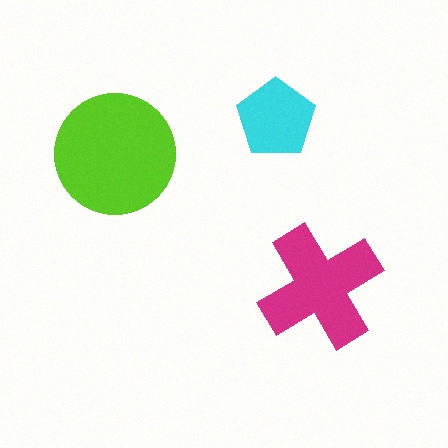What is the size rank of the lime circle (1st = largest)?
1st.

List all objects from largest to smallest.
The lime circle, the magenta cross, the cyan pentagon.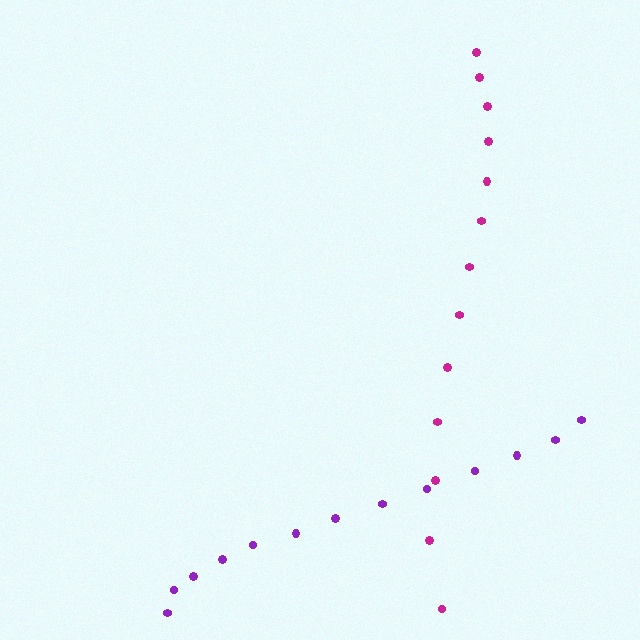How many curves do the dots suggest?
There are 2 distinct paths.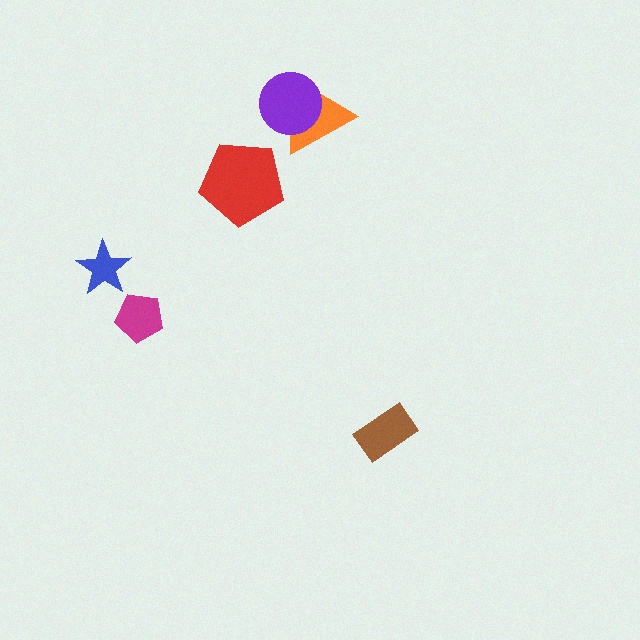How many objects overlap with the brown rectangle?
0 objects overlap with the brown rectangle.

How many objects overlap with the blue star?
0 objects overlap with the blue star.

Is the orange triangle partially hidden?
Yes, it is partially covered by another shape.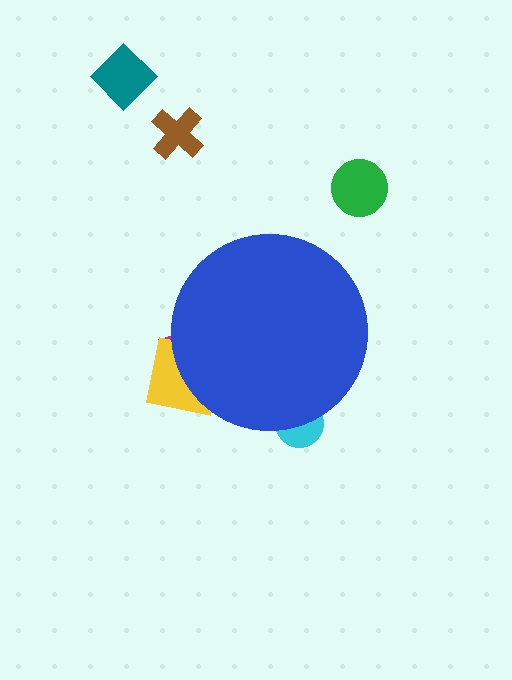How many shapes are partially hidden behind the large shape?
3 shapes are partially hidden.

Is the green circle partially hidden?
No, the green circle is fully visible.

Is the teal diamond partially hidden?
No, the teal diamond is fully visible.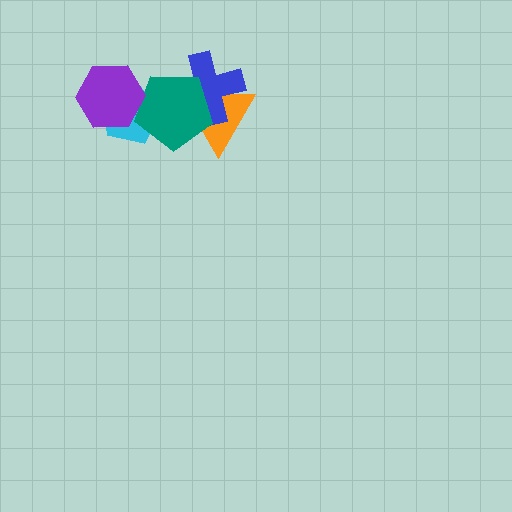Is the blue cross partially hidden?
Yes, it is partially covered by another shape.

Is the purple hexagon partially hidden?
No, no other shape covers it.